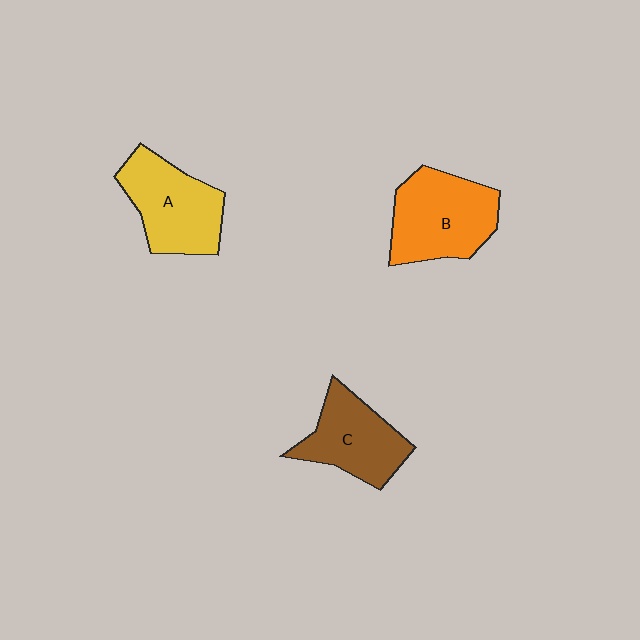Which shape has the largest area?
Shape B (orange).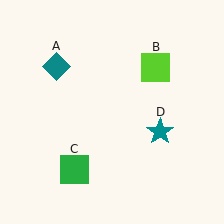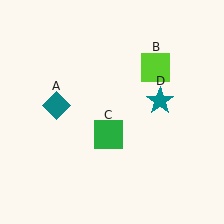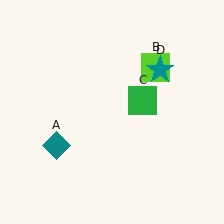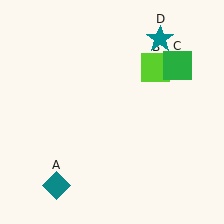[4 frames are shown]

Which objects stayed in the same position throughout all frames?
Lime square (object B) remained stationary.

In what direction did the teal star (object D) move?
The teal star (object D) moved up.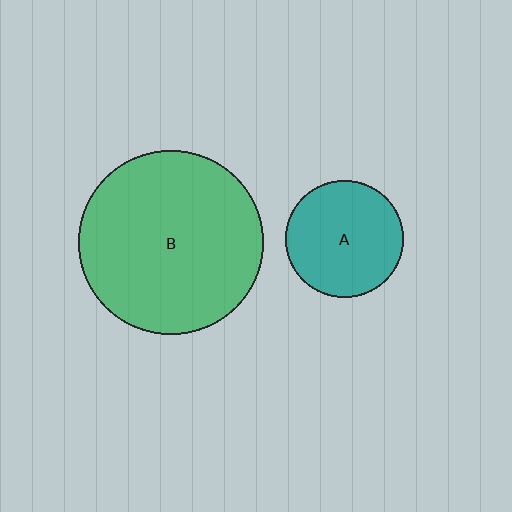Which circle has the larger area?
Circle B (green).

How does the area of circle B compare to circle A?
Approximately 2.5 times.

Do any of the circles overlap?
No, none of the circles overlap.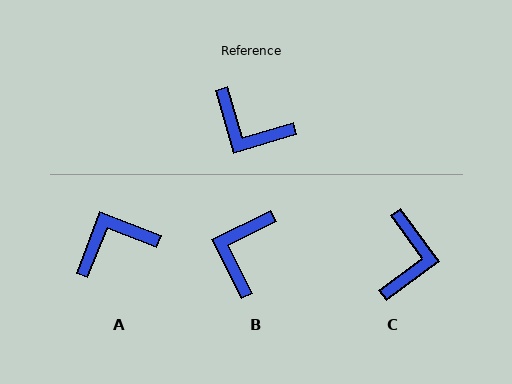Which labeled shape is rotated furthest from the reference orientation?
A, about 128 degrees away.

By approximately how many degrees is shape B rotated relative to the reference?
Approximately 80 degrees clockwise.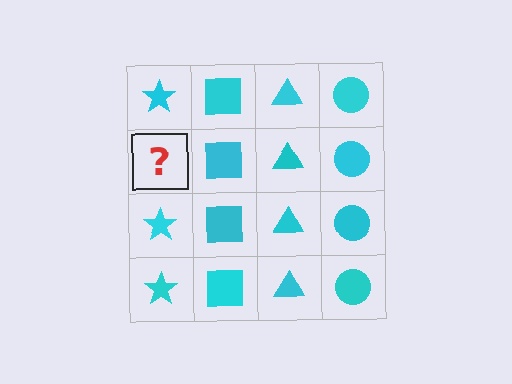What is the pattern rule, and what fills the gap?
The rule is that each column has a consistent shape. The gap should be filled with a cyan star.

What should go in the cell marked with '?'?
The missing cell should contain a cyan star.